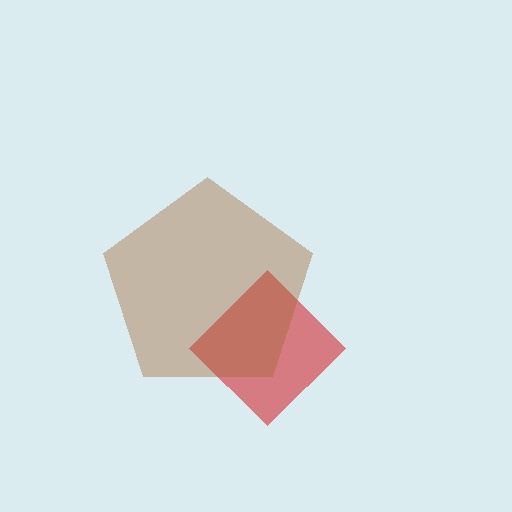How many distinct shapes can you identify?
There are 2 distinct shapes: a red diamond, a brown pentagon.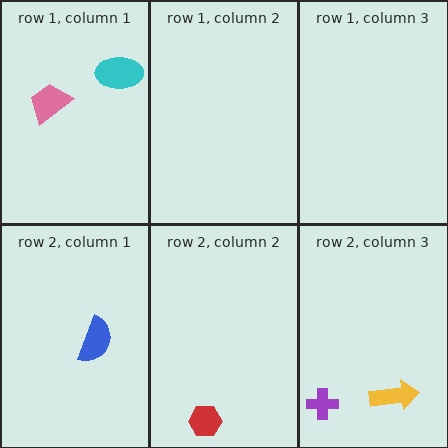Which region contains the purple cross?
The row 2, column 3 region.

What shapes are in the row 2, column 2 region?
The red hexagon.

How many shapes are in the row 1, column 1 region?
2.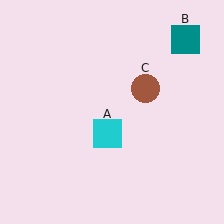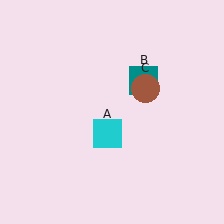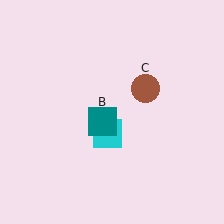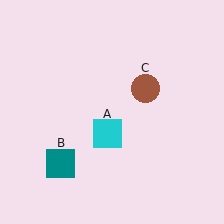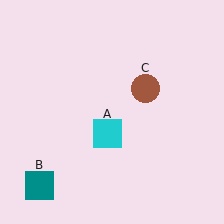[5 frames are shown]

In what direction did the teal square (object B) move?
The teal square (object B) moved down and to the left.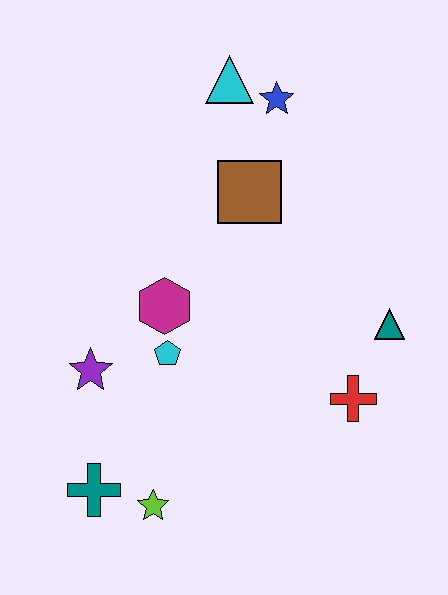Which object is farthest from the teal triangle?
The teal cross is farthest from the teal triangle.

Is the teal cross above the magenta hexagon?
No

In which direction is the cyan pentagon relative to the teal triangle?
The cyan pentagon is to the left of the teal triangle.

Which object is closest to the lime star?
The teal cross is closest to the lime star.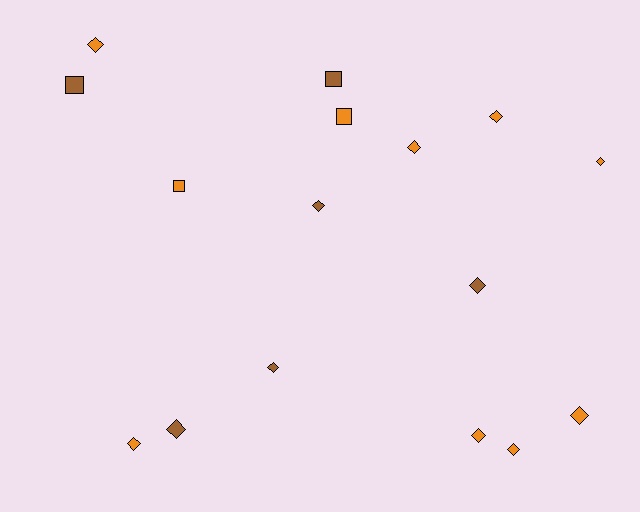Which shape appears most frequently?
Diamond, with 12 objects.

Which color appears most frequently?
Orange, with 10 objects.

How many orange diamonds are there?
There are 8 orange diamonds.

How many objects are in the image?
There are 16 objects.